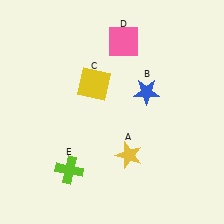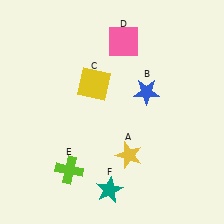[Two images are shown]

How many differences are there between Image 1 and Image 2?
There is 1 difference between the two images.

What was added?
A teal star (F) was added in Image 2.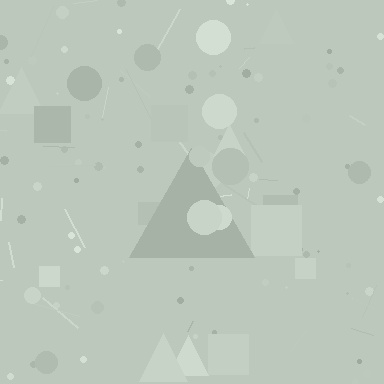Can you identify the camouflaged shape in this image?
The camouflaged shape is a triangle.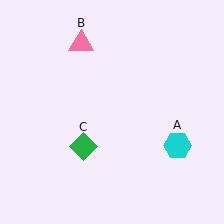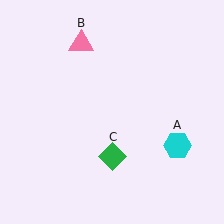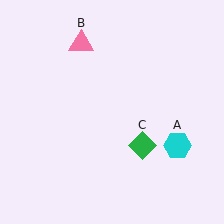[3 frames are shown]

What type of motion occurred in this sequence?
The green diamond (object C) rotated counterclockwise around the center of the scene.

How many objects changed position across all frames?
1 object changed position: green diamond (object C).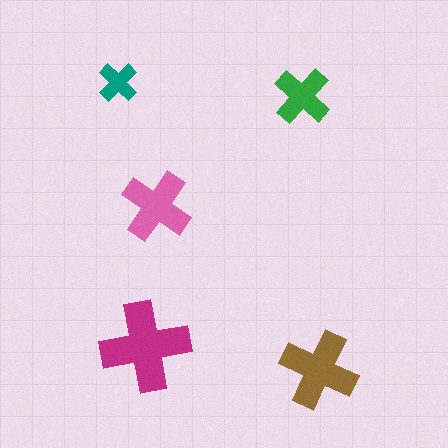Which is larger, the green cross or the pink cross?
The pink one.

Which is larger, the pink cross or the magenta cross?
The magenta one.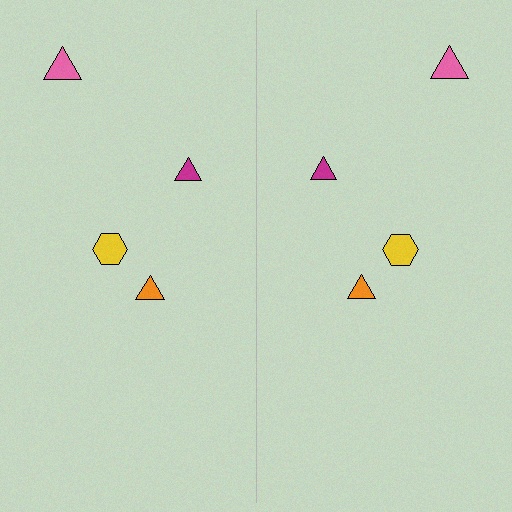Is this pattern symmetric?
Yes, this pattern has bilateral (reflection) symmetry.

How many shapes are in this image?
There are 8 shapes in this image.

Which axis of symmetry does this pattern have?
The pattern has a vertical axis of symmetry running through the center of the image.